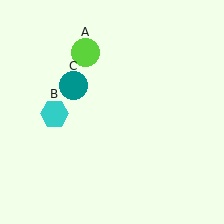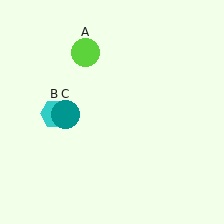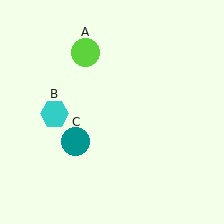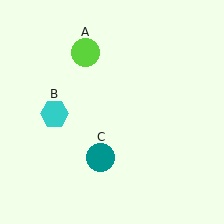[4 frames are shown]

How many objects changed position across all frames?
1 object changed position: teal circle (object C).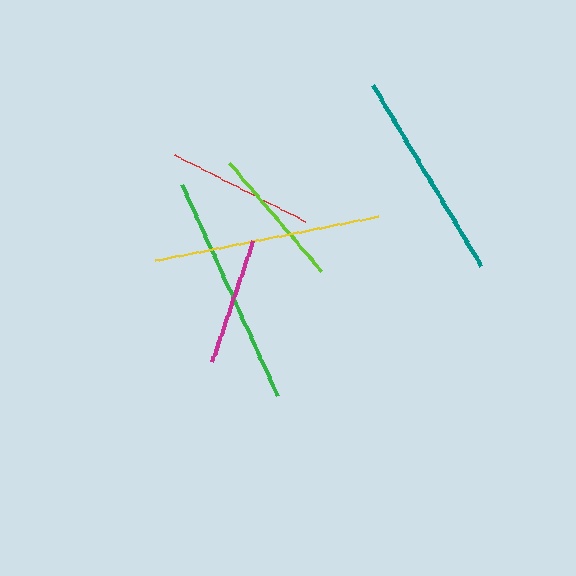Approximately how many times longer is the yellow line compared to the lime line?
The yellow line is approximately 1.6 times the length of the lime line.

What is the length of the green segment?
The green segment is approximately 232 pixels long.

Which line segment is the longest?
The green line is the longest at approximately 232 pixels.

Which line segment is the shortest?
The magenta line is the shortest at approximately 127 pixels.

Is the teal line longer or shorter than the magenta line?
The teal line is longer than the magenta line.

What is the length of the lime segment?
The lime segment is approximately 142 pixels long.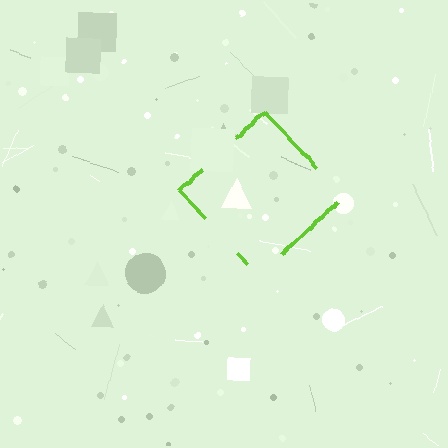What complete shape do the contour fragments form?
The contour fragments form a diamond.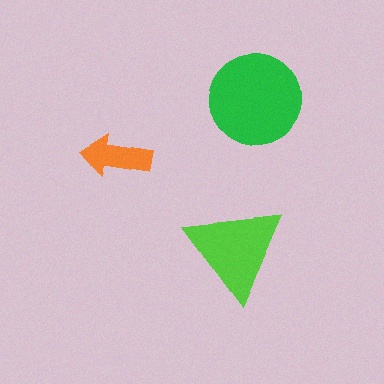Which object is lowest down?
The lime triangle is bottommost.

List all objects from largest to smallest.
The green circle, the lime triangle, the orange arrow.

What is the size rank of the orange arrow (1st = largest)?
3rd.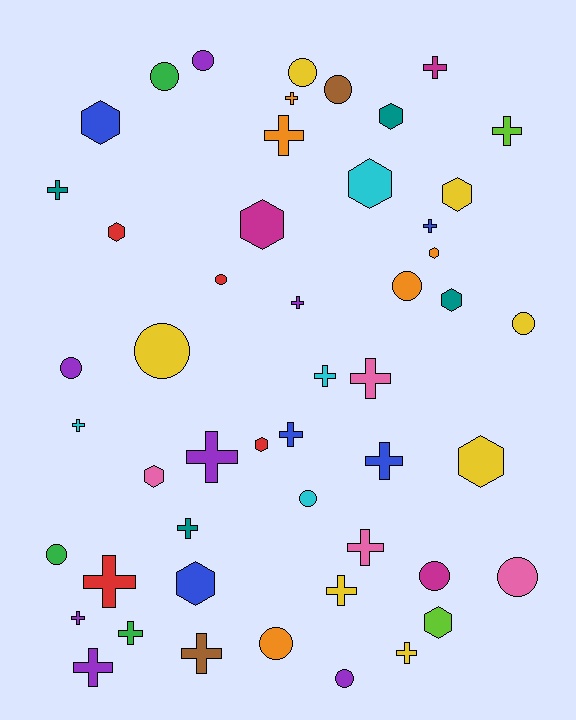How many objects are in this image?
There are 50 objects.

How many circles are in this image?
There are 15 circles.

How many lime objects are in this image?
There are 2 lime objects.